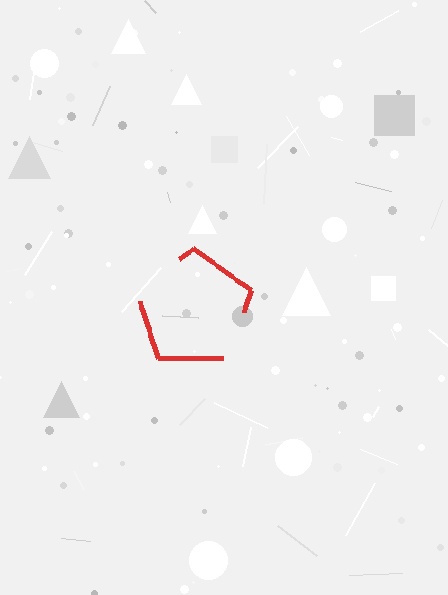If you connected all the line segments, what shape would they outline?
They would outline a pentagon.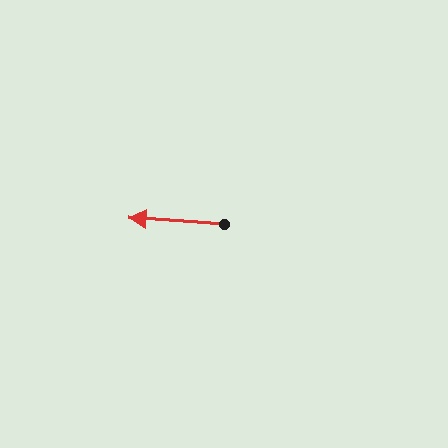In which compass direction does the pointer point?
West.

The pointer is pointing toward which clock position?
Roughly 9 o'clock.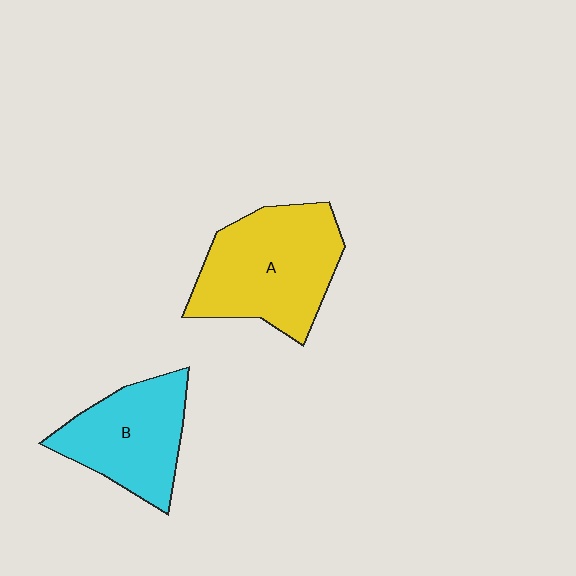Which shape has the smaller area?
Shape B (cyan).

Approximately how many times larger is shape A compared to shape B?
Approximately 1.3 times.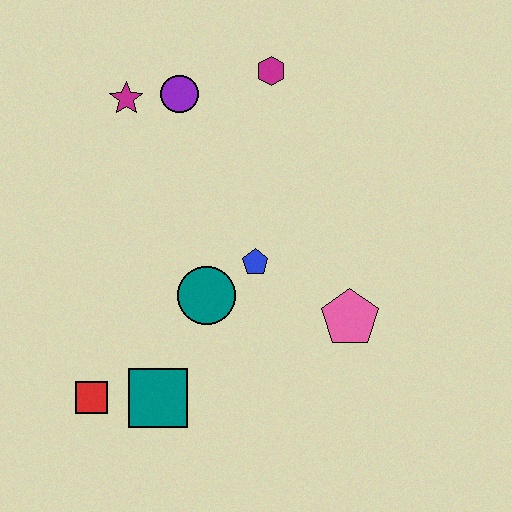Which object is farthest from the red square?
The magenta hexagon is farthest from the red square.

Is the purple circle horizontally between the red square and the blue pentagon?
Yes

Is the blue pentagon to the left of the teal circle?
No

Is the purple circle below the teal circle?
No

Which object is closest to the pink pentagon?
The blue pentagon is closest to the pink pentagon.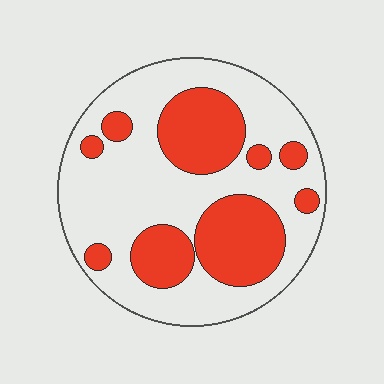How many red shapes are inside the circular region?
9.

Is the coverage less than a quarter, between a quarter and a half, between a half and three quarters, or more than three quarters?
Between a quarter and a half.